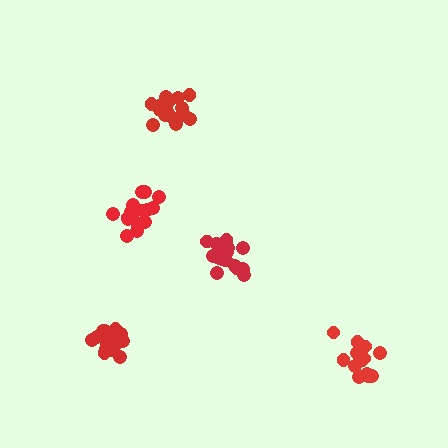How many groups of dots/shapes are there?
There are 5 groups.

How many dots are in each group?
Group 1: 15 dots, Group 2: 16 dots, Group 3: 17 dots, Group 4: 19 dots, Group 5: 18 dots (85 total).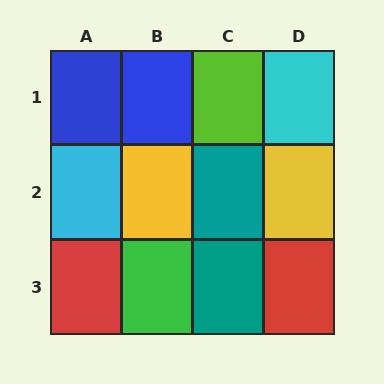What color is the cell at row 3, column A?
Red.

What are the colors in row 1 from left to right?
Blue, blue, lime, cyan.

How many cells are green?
1 cell is green.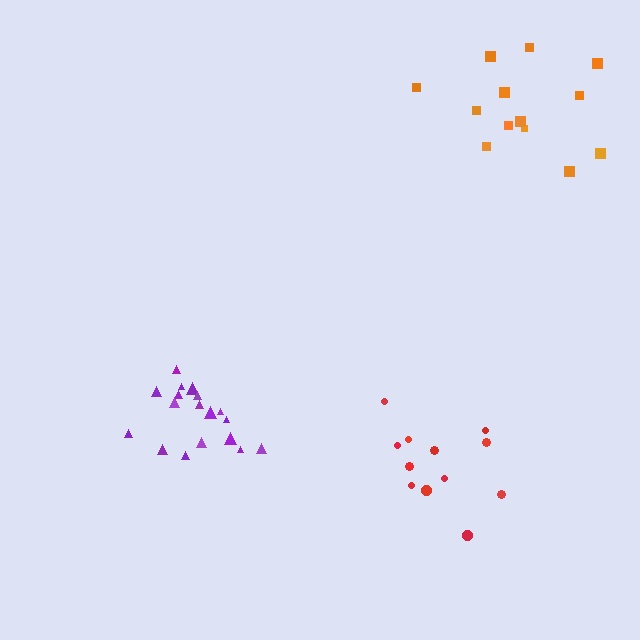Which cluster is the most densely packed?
Purple.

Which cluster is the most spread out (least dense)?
Orange.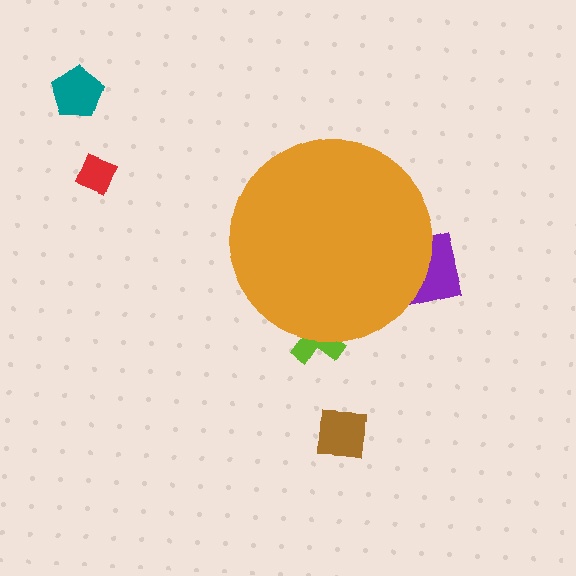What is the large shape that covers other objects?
An orange circle.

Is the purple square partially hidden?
Yes, the purple square is partially hidden behind the orange circle.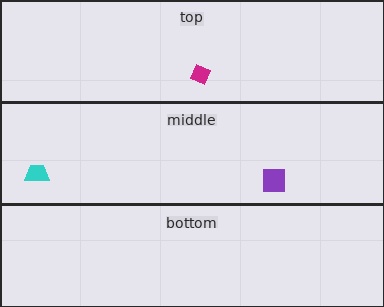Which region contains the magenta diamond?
The top region.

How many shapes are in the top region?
1.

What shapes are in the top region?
The magenta diamond.